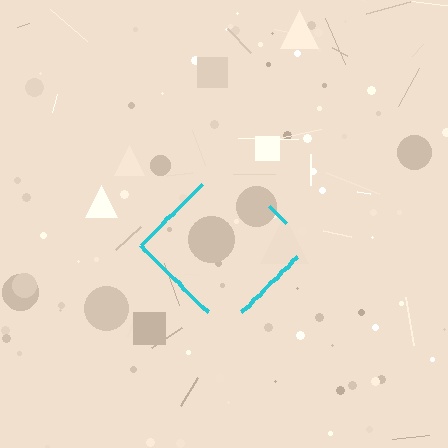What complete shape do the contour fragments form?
The contour fragments form a diamond.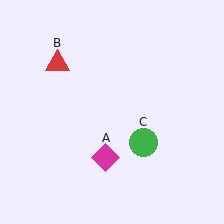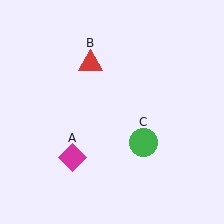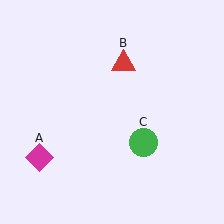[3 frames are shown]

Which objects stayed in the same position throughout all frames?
Green circle (object C) remained stationary.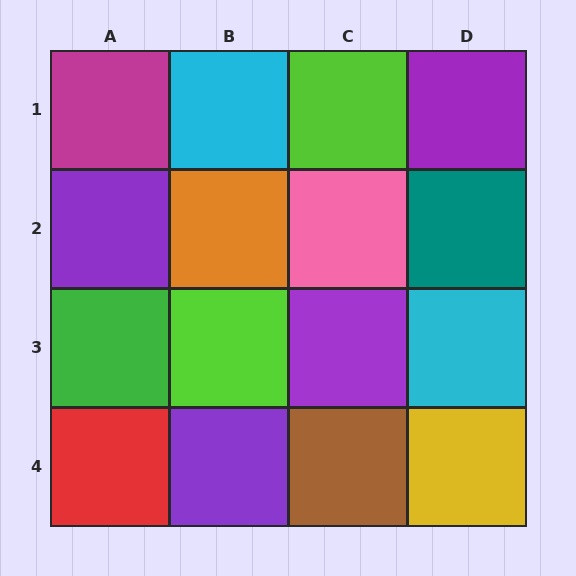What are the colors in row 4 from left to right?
Red, purple, brown, yellow.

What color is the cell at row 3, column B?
Lime.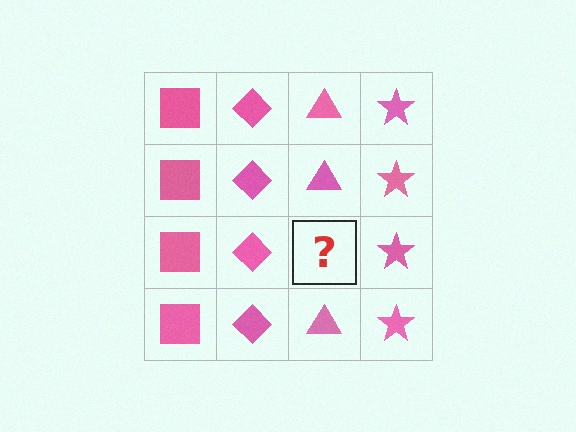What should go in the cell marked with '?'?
The missing cell should contain a pink triangle.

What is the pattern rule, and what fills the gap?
The rule is that each column has a consistent shape. The gap should be filled with a pink triangle.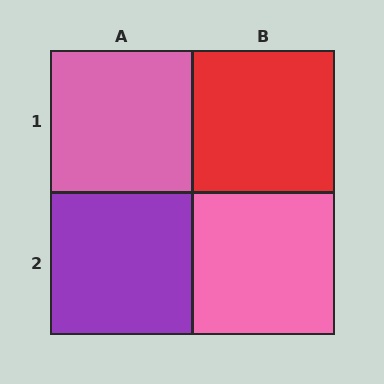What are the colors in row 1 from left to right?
Pink, red.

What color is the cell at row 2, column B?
Pink.